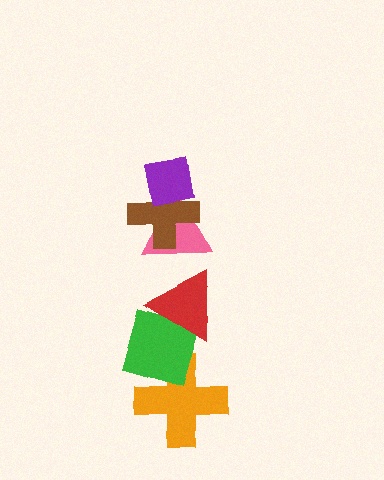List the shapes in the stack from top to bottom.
From top to bottom: the purple square, the brown cross, the pink triangle, the red triangle, the green diamond, the orange cross.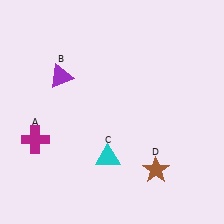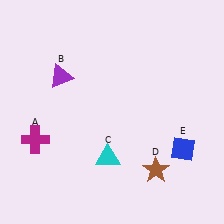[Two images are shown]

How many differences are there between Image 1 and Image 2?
There is 1 difference between the two images.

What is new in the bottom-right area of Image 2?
A blue diamond (E) was added in the bottom-right area of Image 2.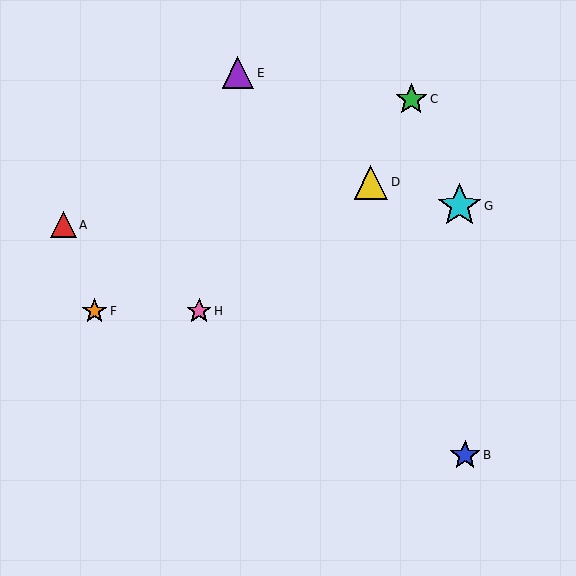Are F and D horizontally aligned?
No, F is at y≈311 and D is at y≈182.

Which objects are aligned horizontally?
Objects F, H are aligned horizontally.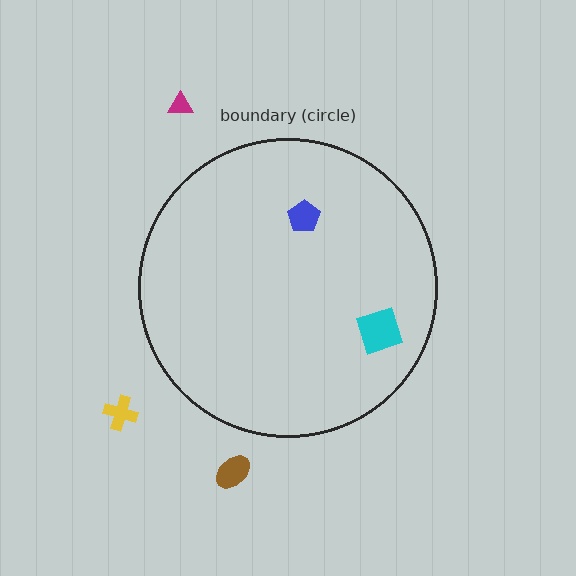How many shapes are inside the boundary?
2 inside, 3 outside.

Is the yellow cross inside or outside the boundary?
Outside.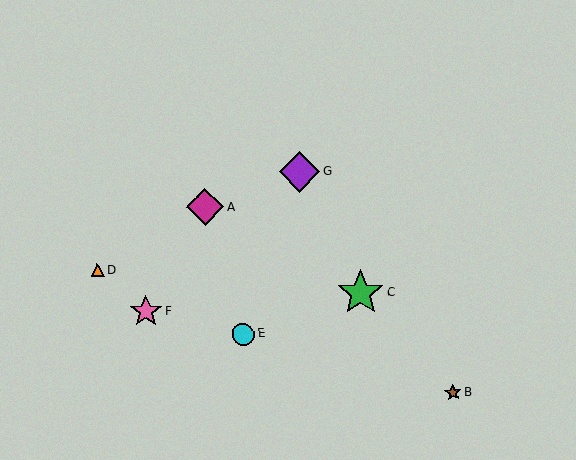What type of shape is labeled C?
Shape C is a green star.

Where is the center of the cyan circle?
The center of the cyan circle is at (243, 334).